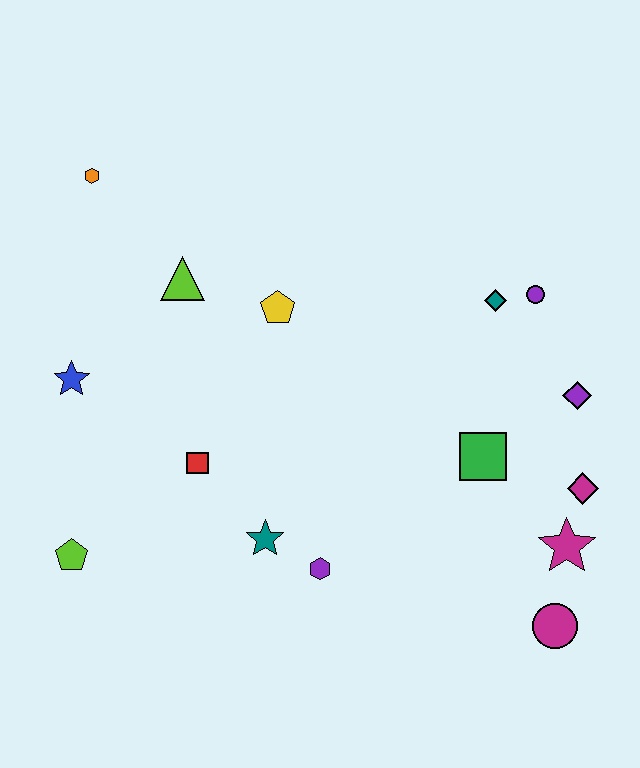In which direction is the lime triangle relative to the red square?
The lime triangle is above the red square.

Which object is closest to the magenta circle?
The magenta star is closest to the magenta circle.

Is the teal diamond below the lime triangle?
Yes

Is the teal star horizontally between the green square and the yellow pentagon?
No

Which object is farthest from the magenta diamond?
The orange hexagon is farthest from the magenta diamond.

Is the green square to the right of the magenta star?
No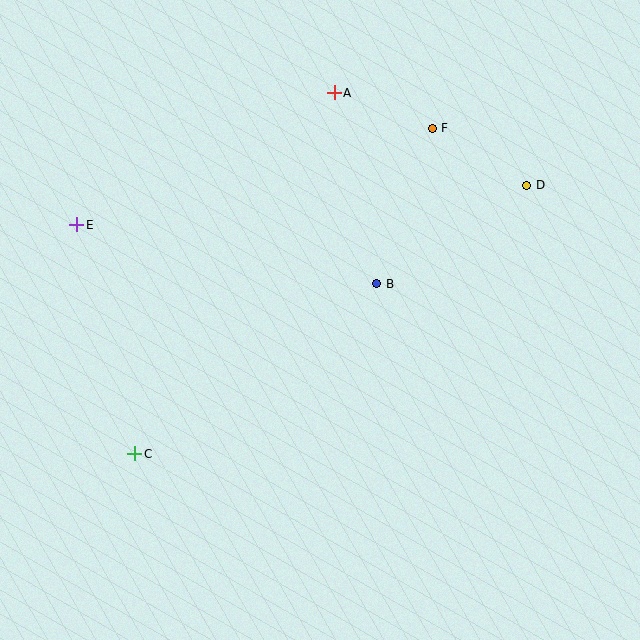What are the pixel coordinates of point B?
Point B is at (377, 284).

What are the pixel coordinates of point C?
Point C is at (135, 454).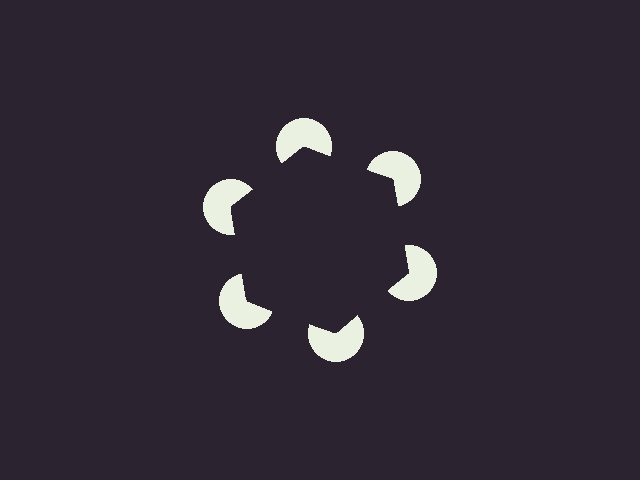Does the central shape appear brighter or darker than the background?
It typically appears slightly darker than the background, even though no actual brightness change is drawn.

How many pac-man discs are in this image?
There are 6 — one at each vertex of the illusory hexagon.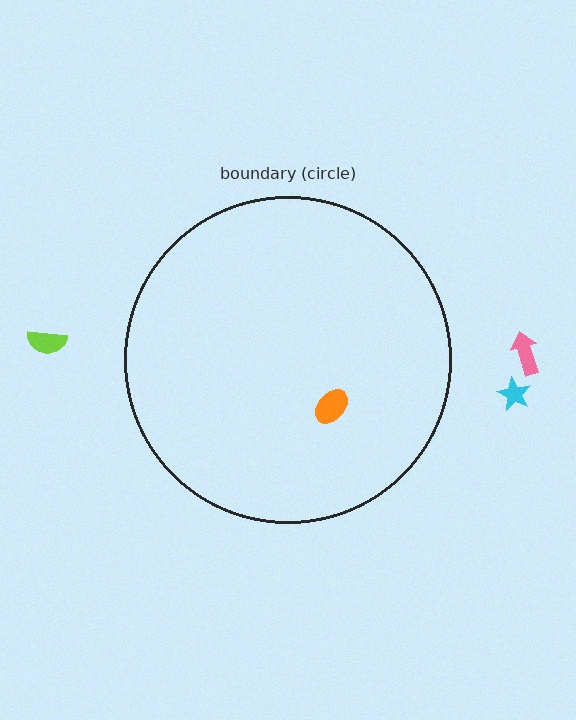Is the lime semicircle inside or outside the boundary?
Outside.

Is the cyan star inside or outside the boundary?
Outside.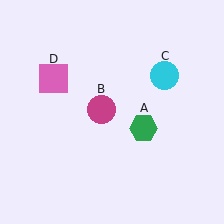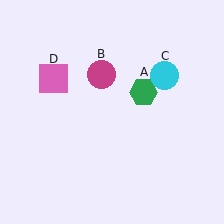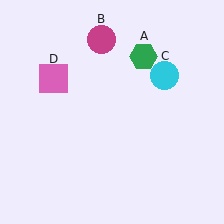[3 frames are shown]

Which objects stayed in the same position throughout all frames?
Cyan circle (object C) and pink square (object D) remained stationary.